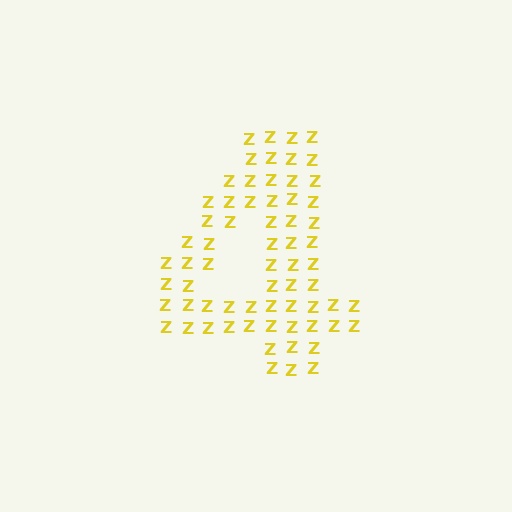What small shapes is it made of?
It is made of small letter Z's.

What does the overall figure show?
The overall figure shows the digit 4.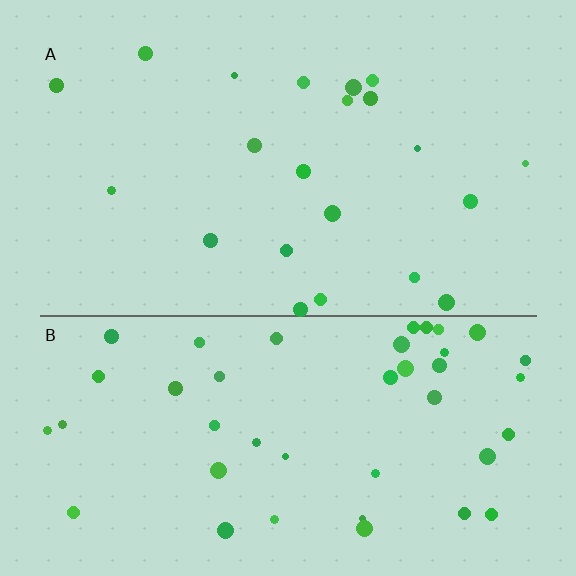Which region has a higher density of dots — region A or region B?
B (the bottom).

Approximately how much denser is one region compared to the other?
Approximately 2.0× — region B over region A.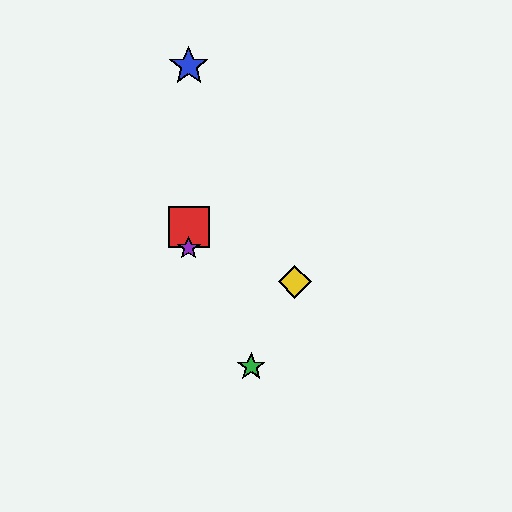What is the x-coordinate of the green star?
The green star is at x≈251.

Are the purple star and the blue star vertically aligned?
Yes, both are at x≈189.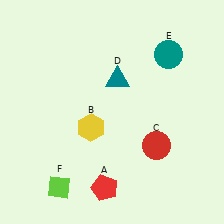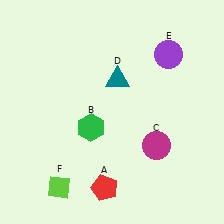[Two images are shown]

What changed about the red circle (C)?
In Image 1, C is red. In Image 2, it changed to magenta.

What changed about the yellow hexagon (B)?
In Image 1, B is yellow. In Image 2, it changed to green.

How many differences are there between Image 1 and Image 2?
There are 3 differences between the two images.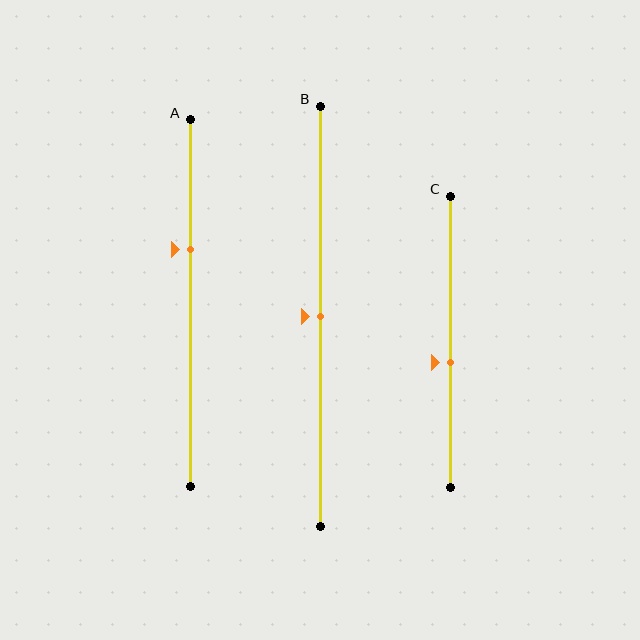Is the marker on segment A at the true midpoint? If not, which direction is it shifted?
No, the marker on segment A is shifted upward by about 15% of the segment length.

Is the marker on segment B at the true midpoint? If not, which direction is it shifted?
Yes, the marker on segment B is at the true midpoint.